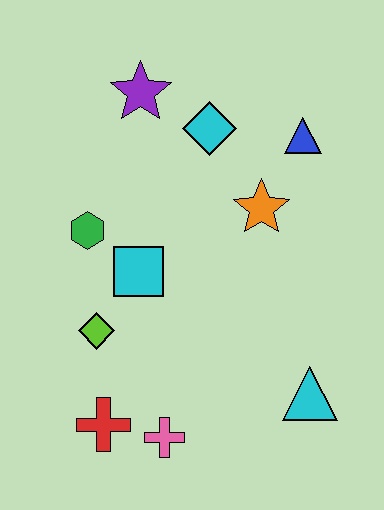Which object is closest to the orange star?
The blue triangle is closest to the orange star.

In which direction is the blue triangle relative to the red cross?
The blue triangle is above the red cross.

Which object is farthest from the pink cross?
The purple star is farthest from the pink cross.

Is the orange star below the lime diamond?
No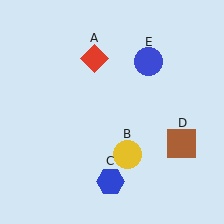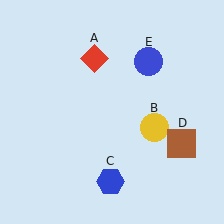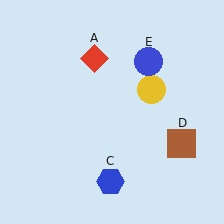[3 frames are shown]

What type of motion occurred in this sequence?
The yellow circle (object B) rotated counterclockwise around the center of the scene.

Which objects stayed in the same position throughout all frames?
Red diamond (object A) and blue hexagon (object C) and brown square (object D) and blue circle (object E) remained stationary.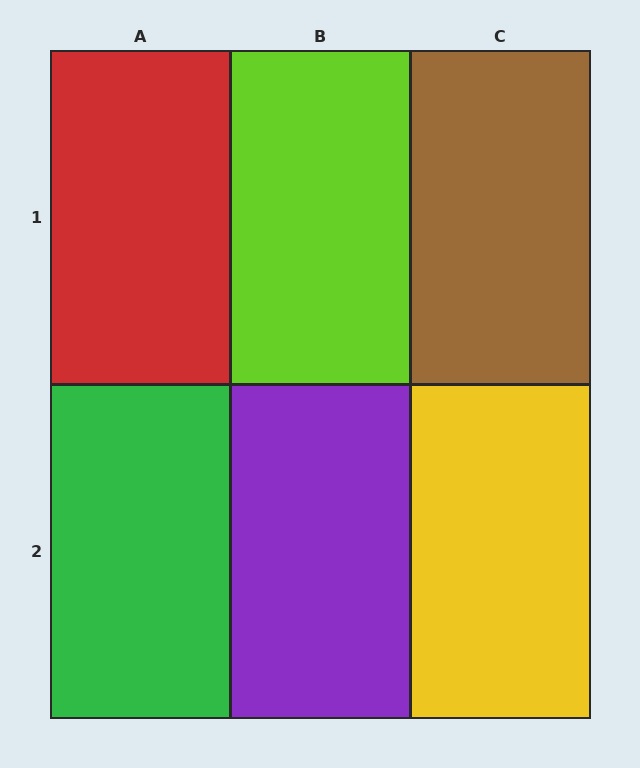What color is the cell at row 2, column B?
Purple.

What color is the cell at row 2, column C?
Yellow.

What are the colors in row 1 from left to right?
Red, lime, brown.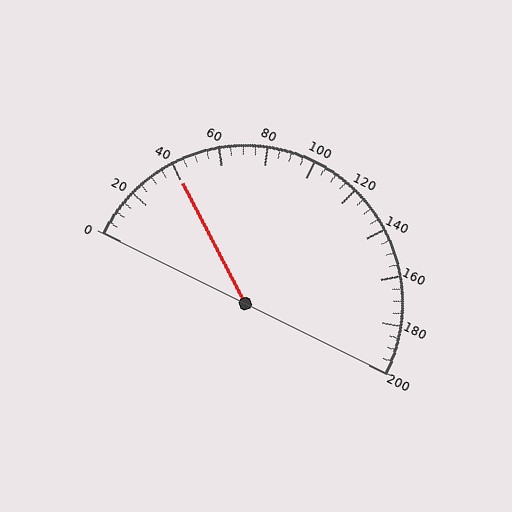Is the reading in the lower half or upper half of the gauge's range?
The reading is in the lower half of the range (0 to 200).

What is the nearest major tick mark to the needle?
The nearest major tick mark is 40.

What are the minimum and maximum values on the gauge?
The gauge ranges from 0 to 200.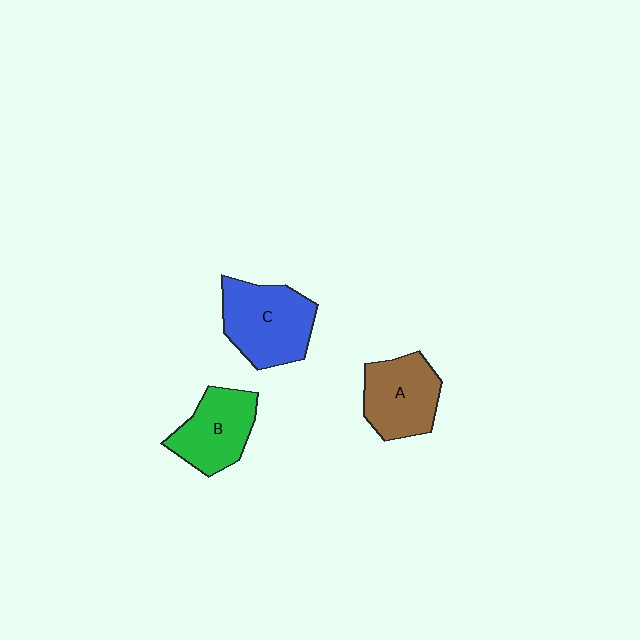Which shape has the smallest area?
Shape B (green).